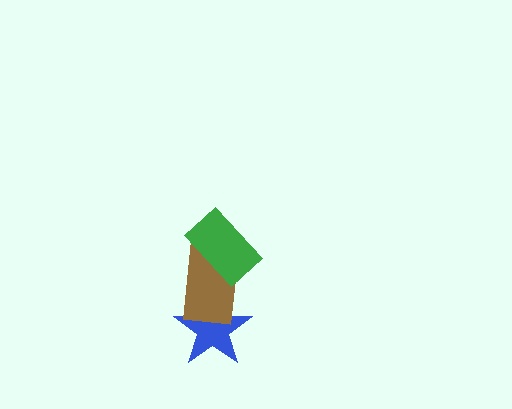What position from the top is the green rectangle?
The green rectangle is 1st from the top.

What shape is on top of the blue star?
The brown rectangle is on top of the blue star.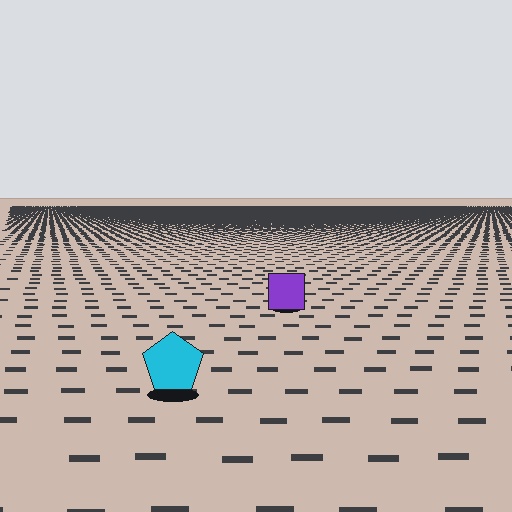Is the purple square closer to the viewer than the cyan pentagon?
No. The cyan pentagon is closer — you can tell from the texture gradient: the ground texture is coarser near it.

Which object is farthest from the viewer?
The purple square is farthest from the viewer. It appears smaller and the ground texture around it is denser.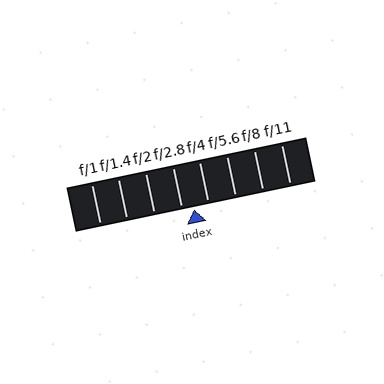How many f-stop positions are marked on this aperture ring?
There are 8 f-stop positions marked.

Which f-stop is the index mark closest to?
The index mark is closest to f/2.8.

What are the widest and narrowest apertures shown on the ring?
The widest aperture shown is f/1 and the narrowest is f/11.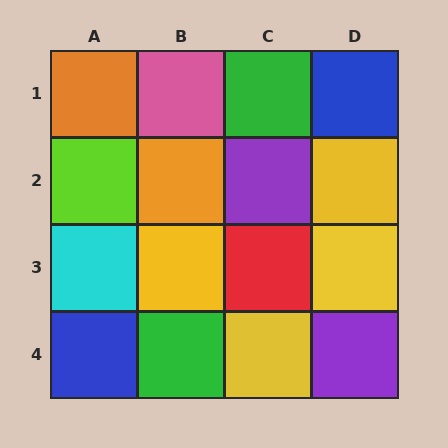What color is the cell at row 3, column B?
Yellow.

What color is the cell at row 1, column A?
Orange.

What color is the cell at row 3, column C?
Red.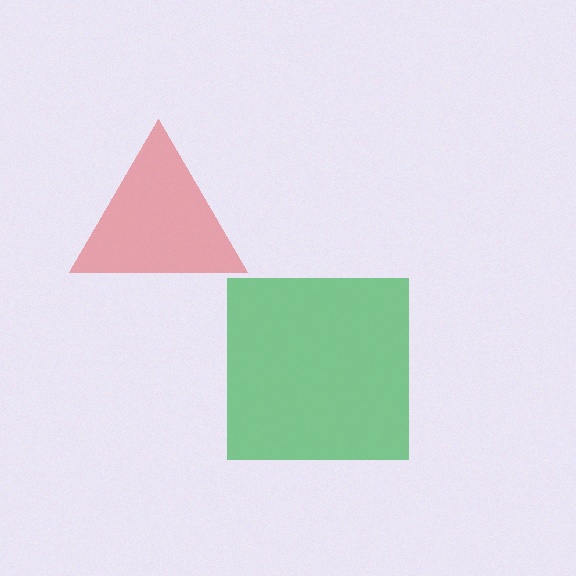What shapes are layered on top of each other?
The layered shapes are: a red triangle, a green square.